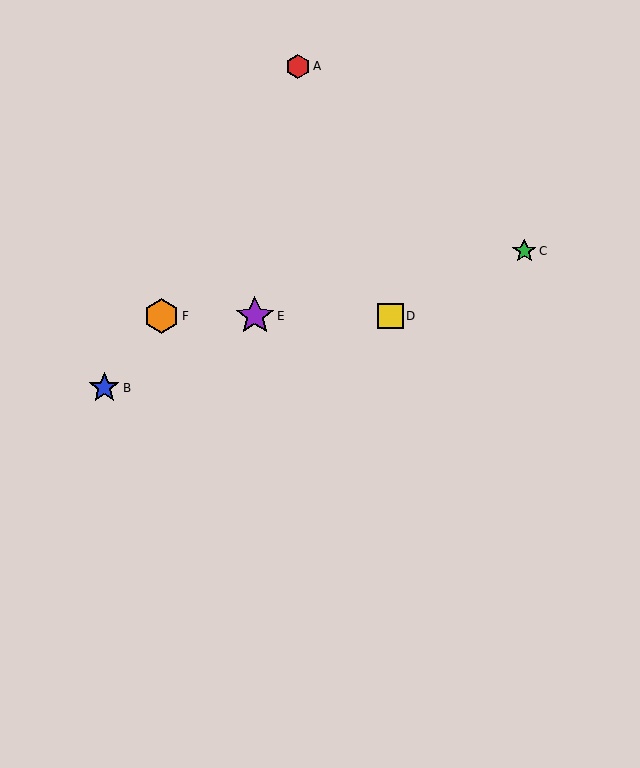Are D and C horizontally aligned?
No, D is at y≈316 and C is at y≈251.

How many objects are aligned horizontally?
3 objects (D, E, F) are aligned horizontally.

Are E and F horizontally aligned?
Yes, both are at y≈316.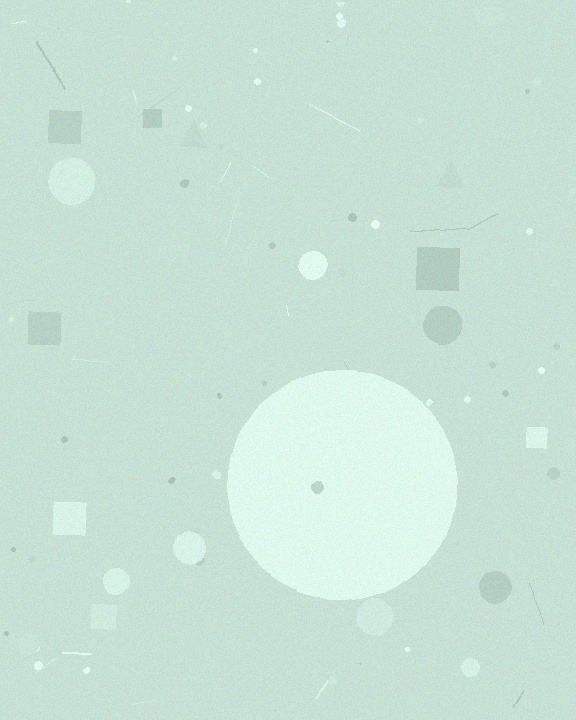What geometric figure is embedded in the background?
A circle is embedded in the background.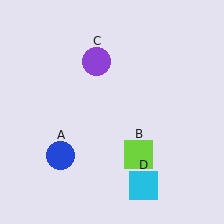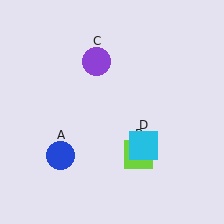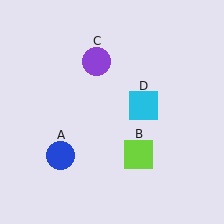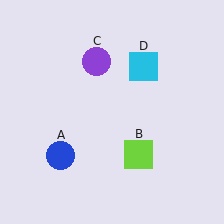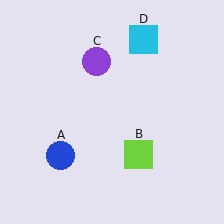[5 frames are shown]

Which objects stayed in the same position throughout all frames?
Blue circle (object A) and lime square (object B) and purple circle (object C) remained stationary.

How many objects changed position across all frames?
1 object changed position: cyan square (object D).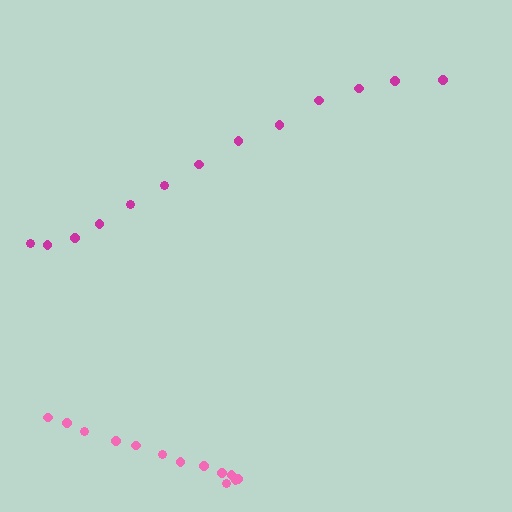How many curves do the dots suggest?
There are 2 distinct paths.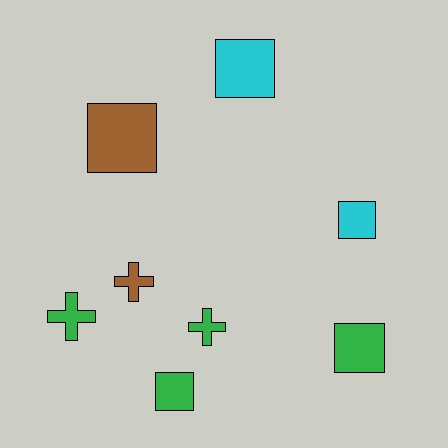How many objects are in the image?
There are 8 objects.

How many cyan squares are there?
There are 2 cyan squares.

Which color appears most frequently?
Green, with 4 objects.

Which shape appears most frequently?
Square, with 5 objects.